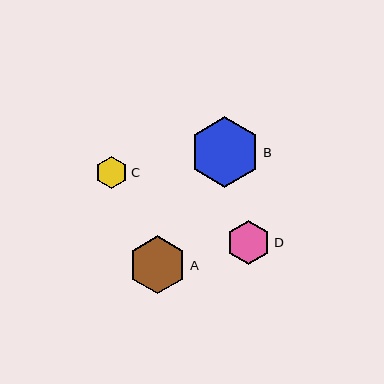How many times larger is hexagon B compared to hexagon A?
Hexagon B is approximately 1.2 times the size of hexagon A.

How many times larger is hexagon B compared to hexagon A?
Hexagon B is approximately 1.2 times the size of hexagon A.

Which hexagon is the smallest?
Hexagon C is the smallest with a size of approximately 32 pixels.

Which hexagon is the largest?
Hexagon B is the largest with a size of approximately 71 pixels.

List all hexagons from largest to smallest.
From largest to smallest: B, A, D, C.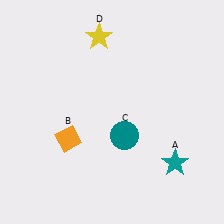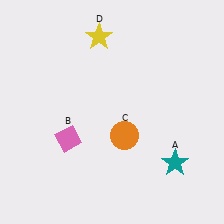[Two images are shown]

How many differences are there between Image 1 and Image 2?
There are 2 differences between the two images.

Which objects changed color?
B changed from orange to pink. C changed from teal to orange.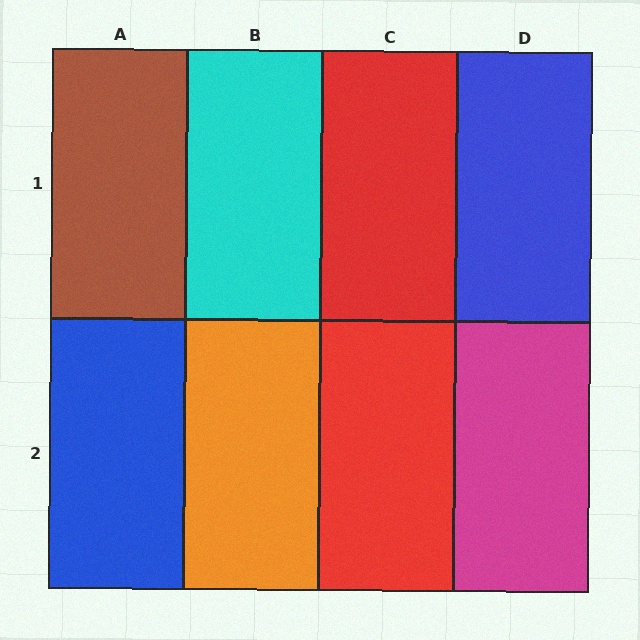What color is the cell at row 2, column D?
Magenta.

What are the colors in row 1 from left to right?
Brown, cyan, red, blue.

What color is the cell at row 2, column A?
Blue.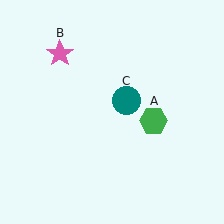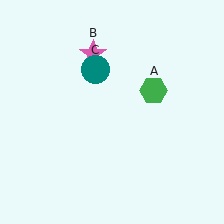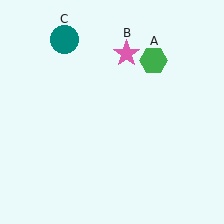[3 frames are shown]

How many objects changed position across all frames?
3 objects changed position: green hexagon (object A), pink star (object B), teal circle (object C).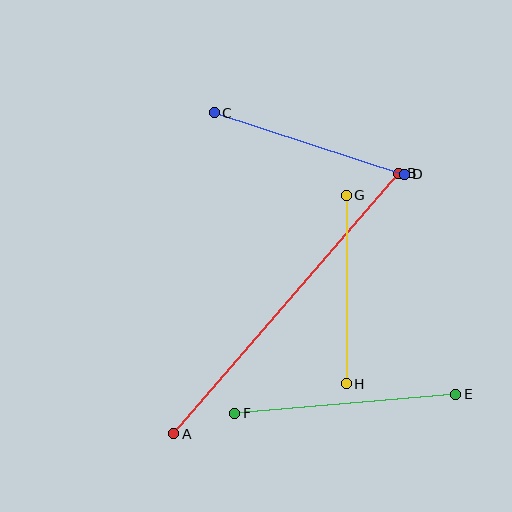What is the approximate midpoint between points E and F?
The midpoint is at approximately (345, 404) pixels.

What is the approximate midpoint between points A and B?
The midpoint is at approximately (286, 303) pixels.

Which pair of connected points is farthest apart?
Points A and B are farthest apart.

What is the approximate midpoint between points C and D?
The midpoint is at approximately (309, 144) pixels.